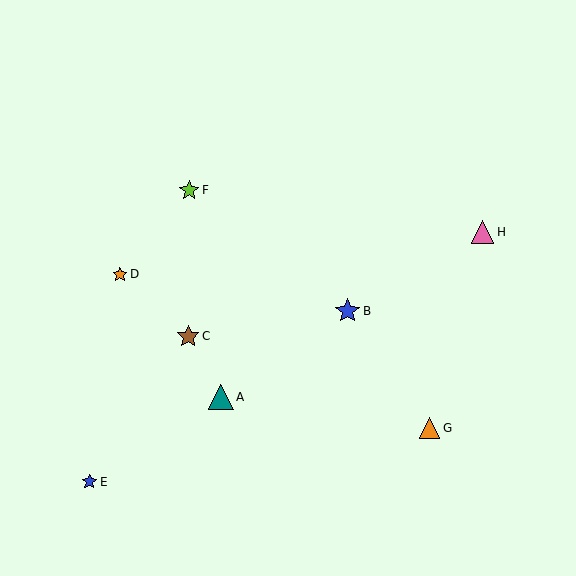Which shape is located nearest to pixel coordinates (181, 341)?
The brown star (labeled C) at (188, 336) is nearest to that location.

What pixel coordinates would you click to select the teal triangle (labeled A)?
Click at (221, 397) to select the teal triangle A.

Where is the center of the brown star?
The center of the brown star is at (188, 336).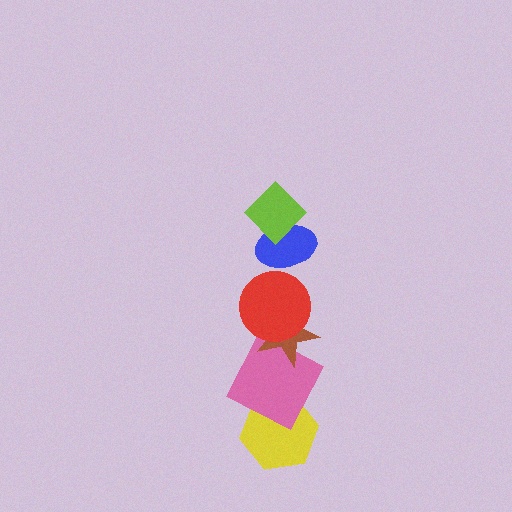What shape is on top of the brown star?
The red circle is on top of the brown star.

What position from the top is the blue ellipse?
The blue ellipse is 2nd from the top.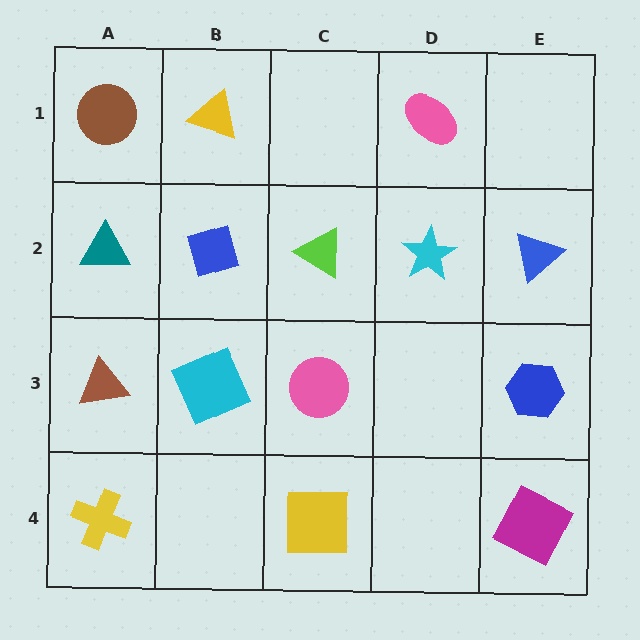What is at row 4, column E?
A magenta square.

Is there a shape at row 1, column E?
No, that cell is empty.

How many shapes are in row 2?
5 shapes.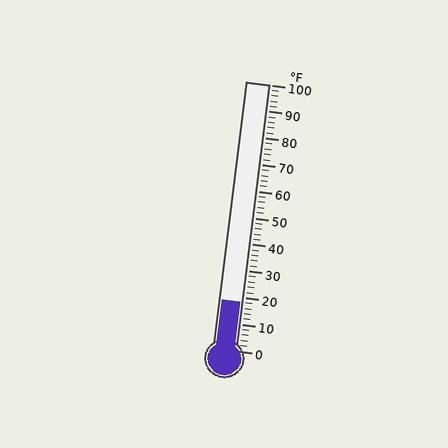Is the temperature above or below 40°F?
The temperature is below 40°F.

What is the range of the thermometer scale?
The thermometer scale ranges from 0°F to 100°F.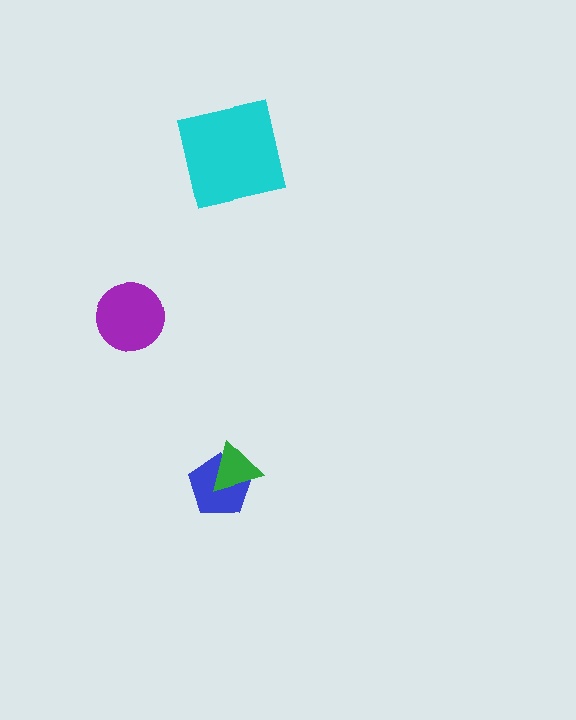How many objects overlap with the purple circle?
0 objects overlap with the purple circle.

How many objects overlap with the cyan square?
0 objects overlap with the cyan square.